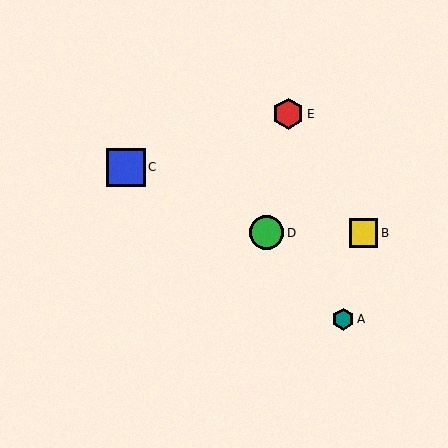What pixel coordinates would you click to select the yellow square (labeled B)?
Click at (364, 233) to select the yellow square B.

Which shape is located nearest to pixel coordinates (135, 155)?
The blue square (labeled C) at (126, 168) is nearest to that location.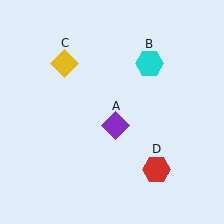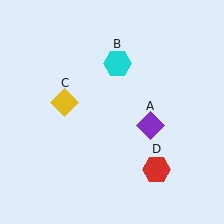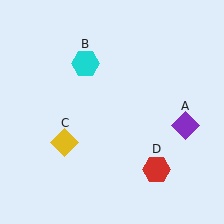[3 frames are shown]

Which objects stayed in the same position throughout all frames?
Red hexagon (object D) remained stationary.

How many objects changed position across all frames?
3 objects changed position: purple diamond (object A), cyan hexagon (object B), yellow diamond (object C).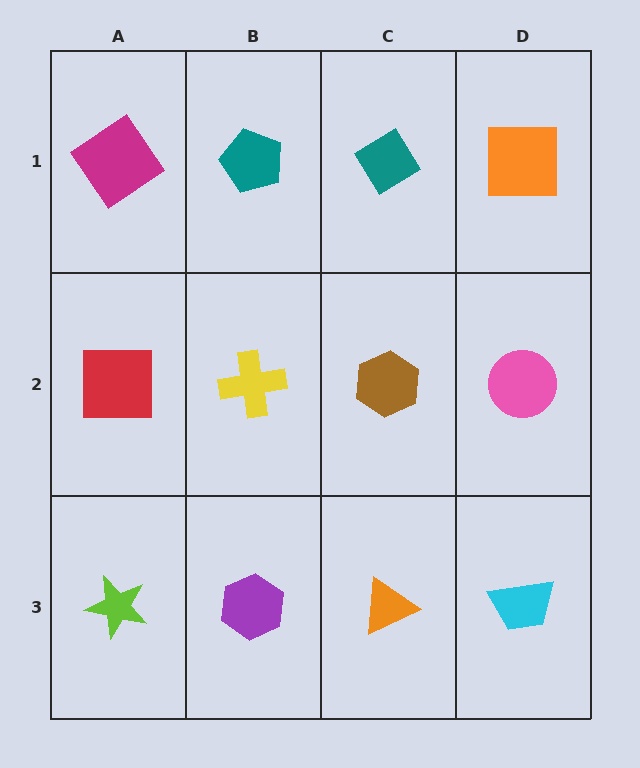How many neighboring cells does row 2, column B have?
4.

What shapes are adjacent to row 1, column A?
A red square (row 2, column A), a teal pentagon (row 1, column B).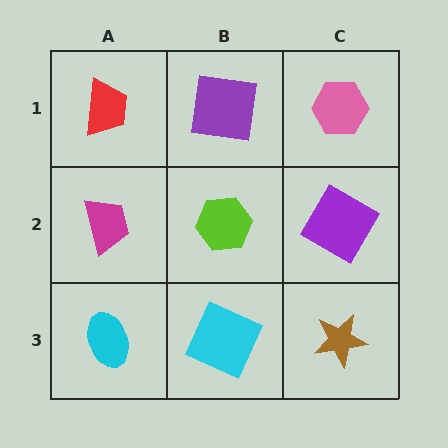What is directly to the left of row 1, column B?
A red trapezoid.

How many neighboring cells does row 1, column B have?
3.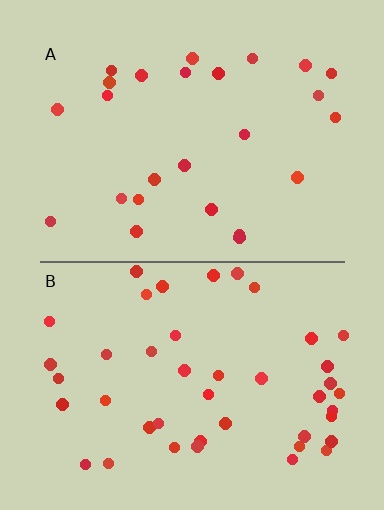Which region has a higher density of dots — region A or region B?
B (the bottom).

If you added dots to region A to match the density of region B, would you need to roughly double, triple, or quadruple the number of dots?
Approximately double.